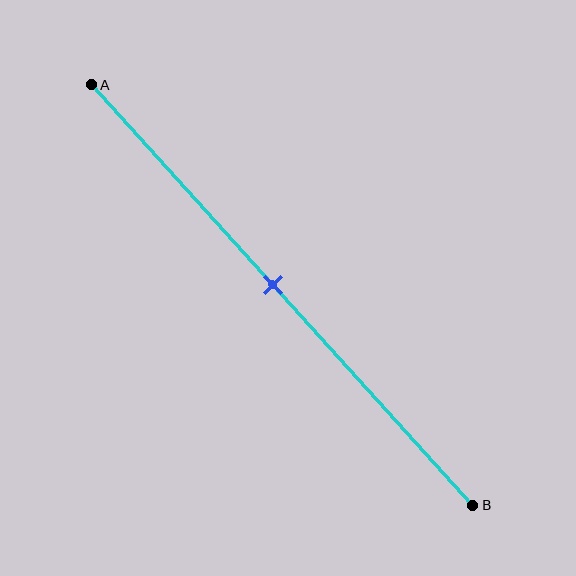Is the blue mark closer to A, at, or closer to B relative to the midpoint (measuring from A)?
The blue mark is approximately at the midpoint of segment AB.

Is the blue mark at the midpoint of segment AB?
Yes, the mark is approximately at the midpoint.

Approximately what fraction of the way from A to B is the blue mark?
The blue mark is approximately 50% of the way from A to B.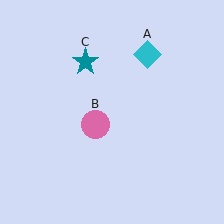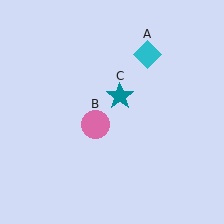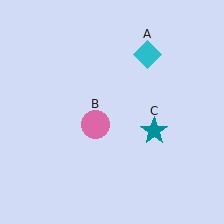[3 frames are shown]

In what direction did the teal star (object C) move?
The teal star (object C) moved down and to the right.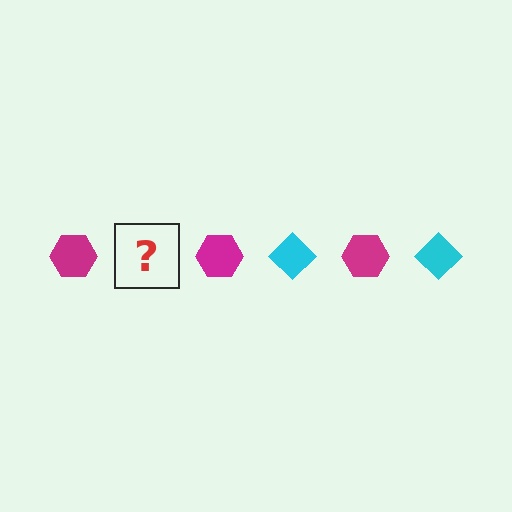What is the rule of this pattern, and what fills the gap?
The rule is that the pattern alternates between magenta hexagon and cyan diamond. The gap should be filled with a cyan diamond.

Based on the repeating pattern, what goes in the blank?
The blank should be a cyan diamond.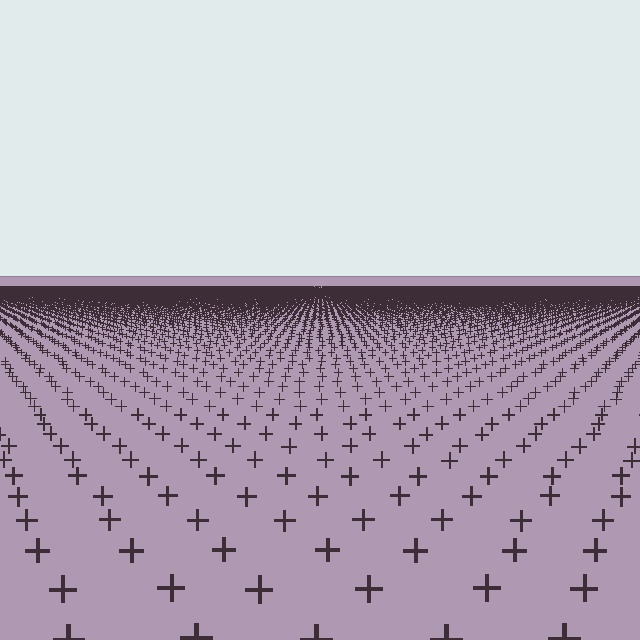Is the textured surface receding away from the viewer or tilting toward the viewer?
The surface is receding away from the viewer. Texture elements get smaller and denser toward the top.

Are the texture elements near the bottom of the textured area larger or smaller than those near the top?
Larger. Near the bottom, elements are closer to the viewer and appear at a bigger on-screen size.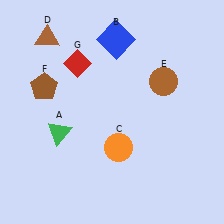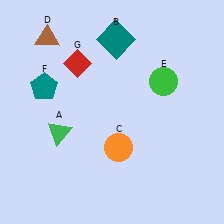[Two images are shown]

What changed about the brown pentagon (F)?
In Image 1, F is brown. In Image 2, it changed to teal.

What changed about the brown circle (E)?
In Image 1, E is brown. In Image 2, it changed to green.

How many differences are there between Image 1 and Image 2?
There are 3 differences between the two images.